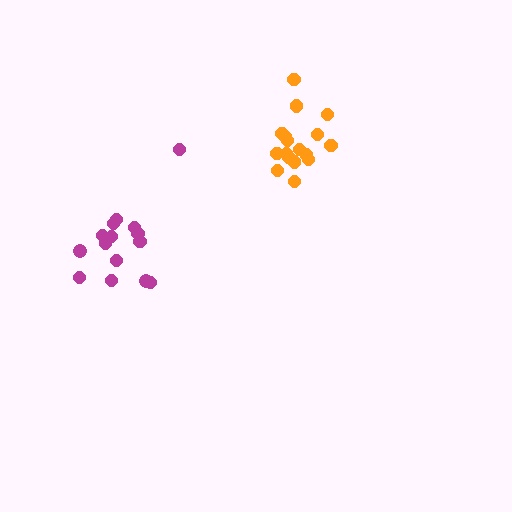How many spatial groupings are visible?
There are 2 spatial groupings.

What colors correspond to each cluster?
The clusters are colored: orange, magenta.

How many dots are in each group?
Group 1: 17 dots, Group 2: 15 dots (32 total).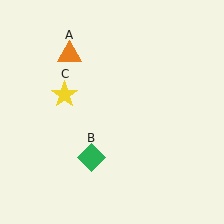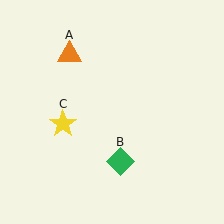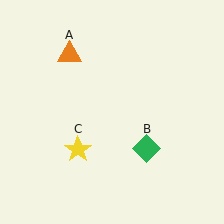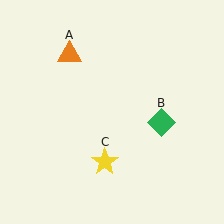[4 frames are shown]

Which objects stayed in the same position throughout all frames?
Orange triangle (object A) remained stationary.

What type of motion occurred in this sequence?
The green diamond (object B), yellow star (object C) rotated counterclockwise around the center of the scene.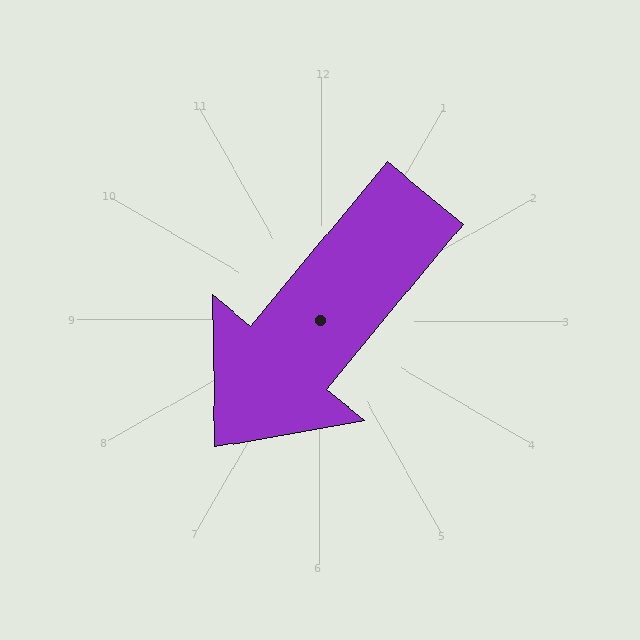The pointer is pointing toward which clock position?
Roughly 7 o'clock.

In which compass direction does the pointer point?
Southwest.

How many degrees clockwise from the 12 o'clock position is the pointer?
Approximately 219 degrees.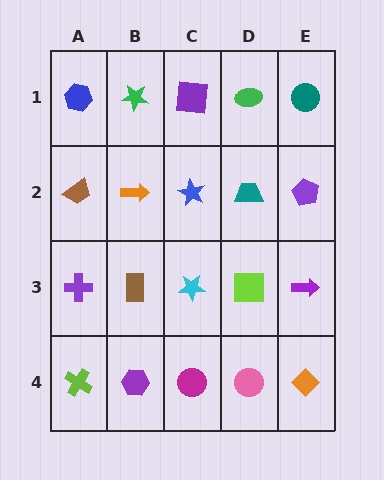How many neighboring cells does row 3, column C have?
4.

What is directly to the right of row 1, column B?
A purple square.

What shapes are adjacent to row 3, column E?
A purple pentagon (row 2, column E), an orange diamond (row 4, column E), a lime square (row 3, column D).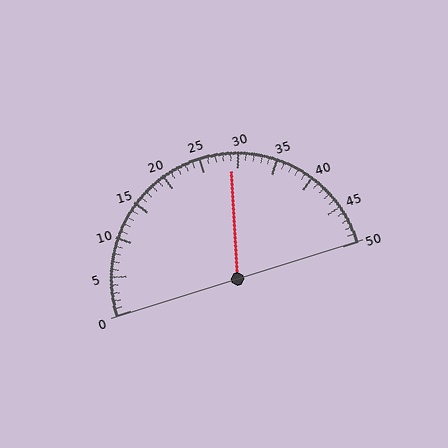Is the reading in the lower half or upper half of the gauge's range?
The reading is in the upper half of the range (0 to 50).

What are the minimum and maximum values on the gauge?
The gauge ranges from 0 to 50.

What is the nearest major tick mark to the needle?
The nearest major tick mark is 30.